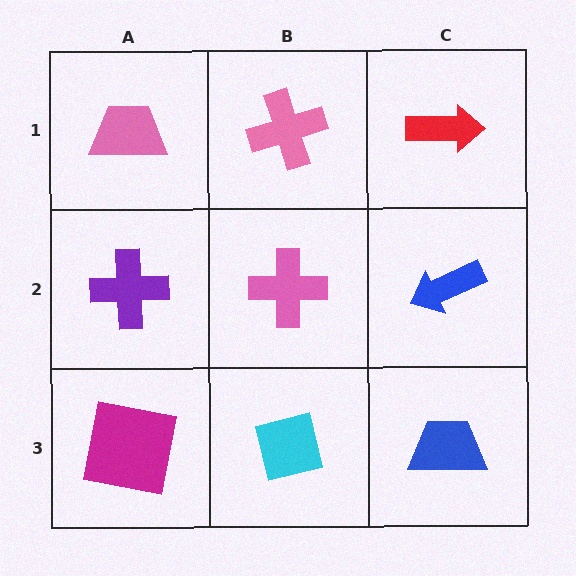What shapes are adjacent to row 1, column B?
A pink cross (row 2, column B), a pink trapezoid (row 1, column A), a red arrow (row 1, column C).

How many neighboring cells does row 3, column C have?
2.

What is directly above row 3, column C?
A blue arrow.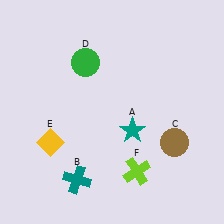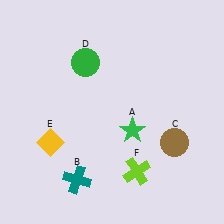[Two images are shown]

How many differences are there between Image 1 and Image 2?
There is 1 difference between the two images.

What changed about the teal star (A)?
In Image 1, A is teal. In Image 2, it changed to green.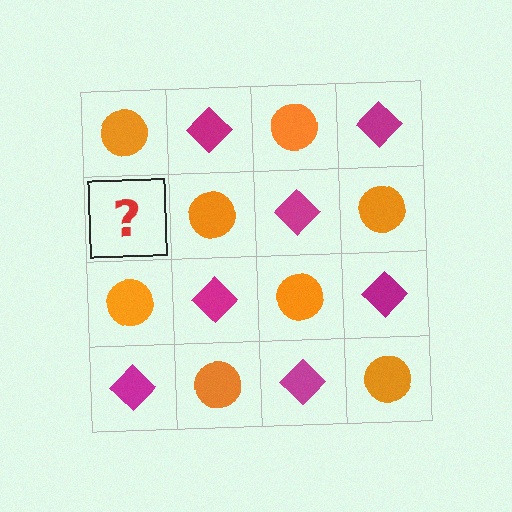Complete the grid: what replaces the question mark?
The question mark should be replaced with a magenta diamond.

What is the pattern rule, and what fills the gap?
The rule is that it alternates orange circle and magenta diamond in a checkerboard pattern. The gap should be filled with a magenta diamond.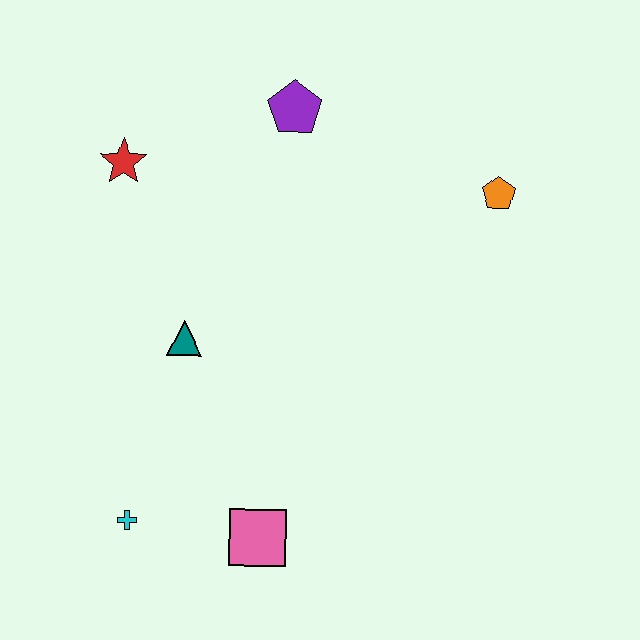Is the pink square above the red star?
No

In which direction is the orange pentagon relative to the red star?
The orange pentagon is to the right of the red star.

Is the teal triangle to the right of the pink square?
No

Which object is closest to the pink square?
The cyan cross is closest to the pink square.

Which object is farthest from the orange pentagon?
The cyan cross is farthest from the orange pentagon.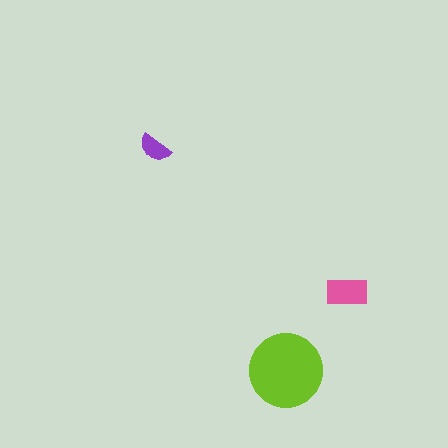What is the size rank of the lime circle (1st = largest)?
1st.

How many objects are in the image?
There are 3 objects in the image.